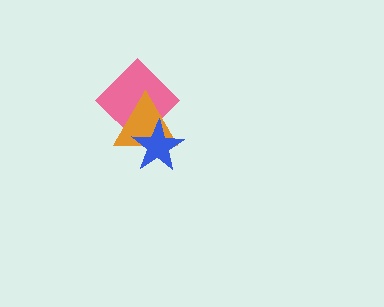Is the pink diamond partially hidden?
Yes, it is partially covered by another shape.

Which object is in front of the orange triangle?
The blue star is in front of the orange triangle.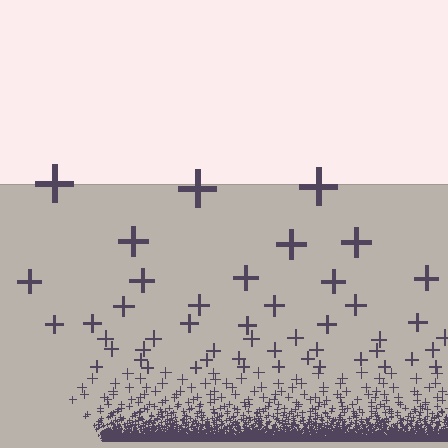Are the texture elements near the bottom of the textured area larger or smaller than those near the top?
Smaller. The gradient is inverted — elements near the bottom are smaller and denser.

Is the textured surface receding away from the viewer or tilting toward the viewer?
The surface appears to tilt toward the viewer. Texture elements get larger and sparser toward the top.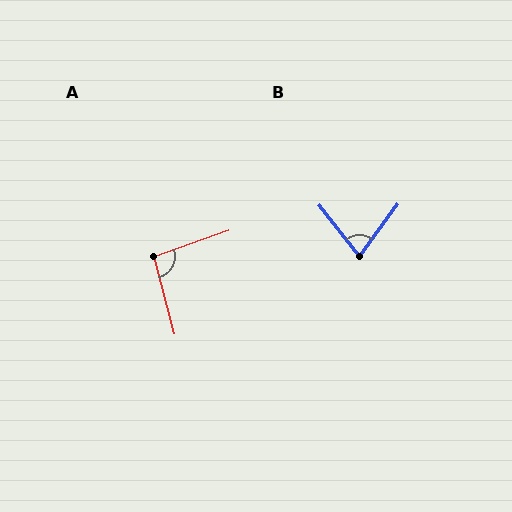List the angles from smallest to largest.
B (74°), A (94°).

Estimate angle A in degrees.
Approximately 94 degrees.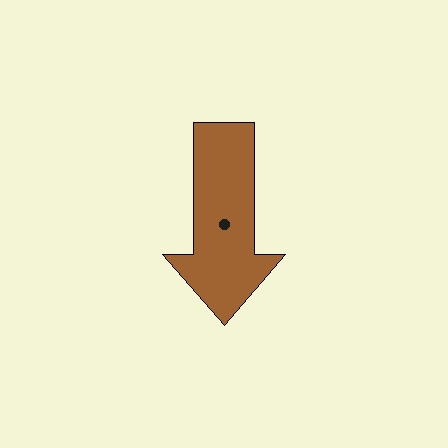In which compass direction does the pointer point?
South.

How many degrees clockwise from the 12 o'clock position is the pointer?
Approximately 180 degrees.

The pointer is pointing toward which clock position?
Roughly 6 o'clock.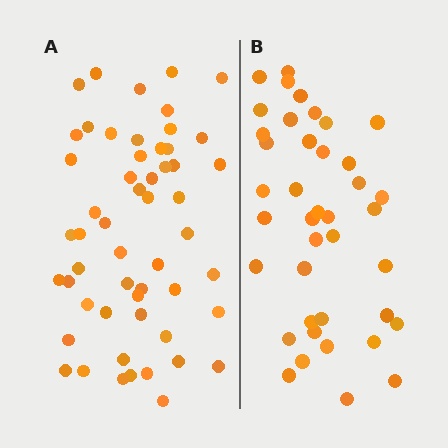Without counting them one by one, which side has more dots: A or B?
Region A (the left region) has more dots.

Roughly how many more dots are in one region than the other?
Region A has approximately 15 more dots than region B.